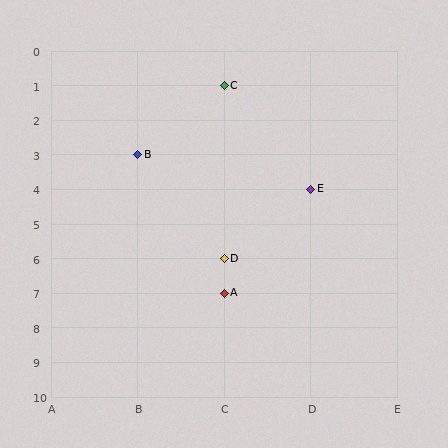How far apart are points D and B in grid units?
Points D and B are 1 column and 3 rows apart (about 3.2 grid units diagonally).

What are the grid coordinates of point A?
Point A is at grid coordinates (C, 7).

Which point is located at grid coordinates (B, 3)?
Point B is at (B, 3).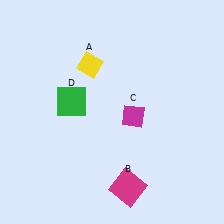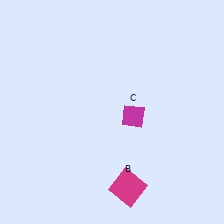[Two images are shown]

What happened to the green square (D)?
The green square (D) was removed in Image 2. It was in the top-left area of Image 1.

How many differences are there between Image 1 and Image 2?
There are 2 differences between the two images.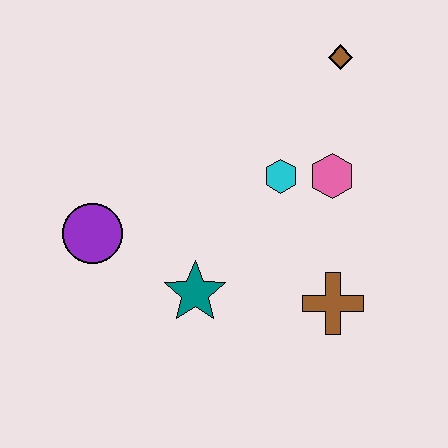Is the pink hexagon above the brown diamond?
No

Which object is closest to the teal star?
The purple circle is closest to the teal star.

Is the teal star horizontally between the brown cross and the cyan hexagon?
No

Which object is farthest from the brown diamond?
The purple circle is farthest from the brown diamond.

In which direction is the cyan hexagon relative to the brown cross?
The cyan hexagon is above the brown cross.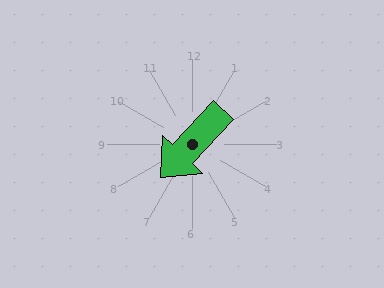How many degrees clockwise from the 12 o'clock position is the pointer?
Approximately 223 degrees.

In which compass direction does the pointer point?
Southwest.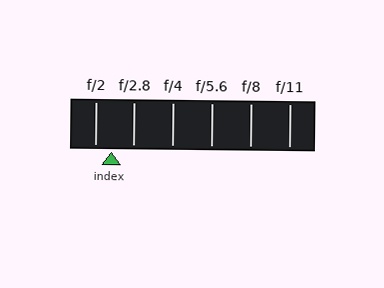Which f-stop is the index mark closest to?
The index mark is closest to f/2.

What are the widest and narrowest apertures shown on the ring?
The widest aperture shown is f/2 and the narrowest is f/11.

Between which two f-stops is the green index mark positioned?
The index mark is between f/2 and f/2.8.